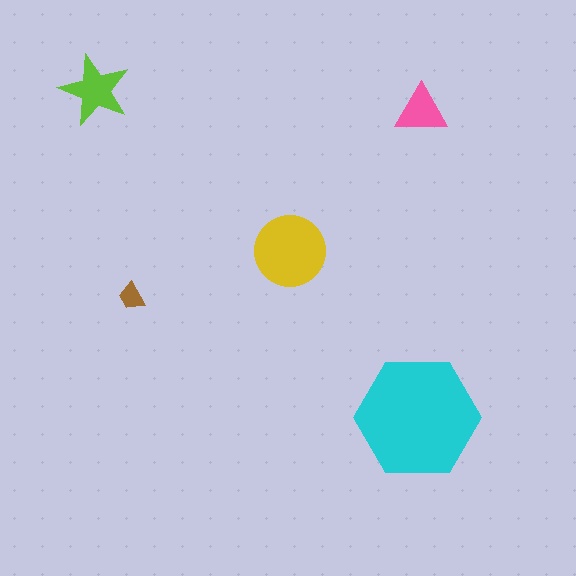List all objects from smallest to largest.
The brown trapezoid, the pink triangle, the lime star, the yellow circle, the cyan hexagon.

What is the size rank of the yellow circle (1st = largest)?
2nd.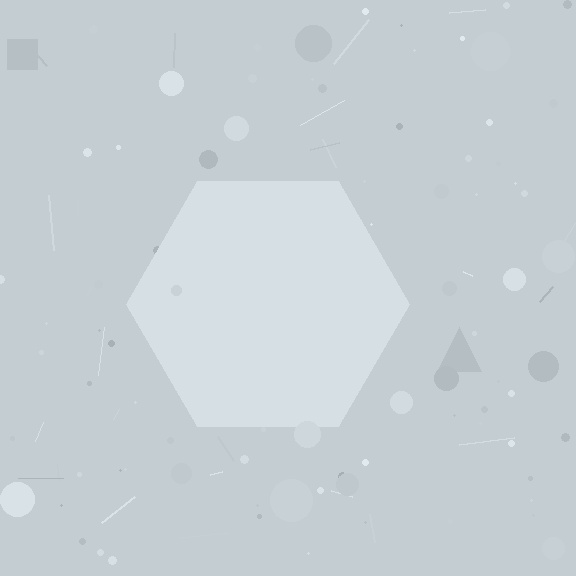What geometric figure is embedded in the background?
A hexagon is embedded in the background.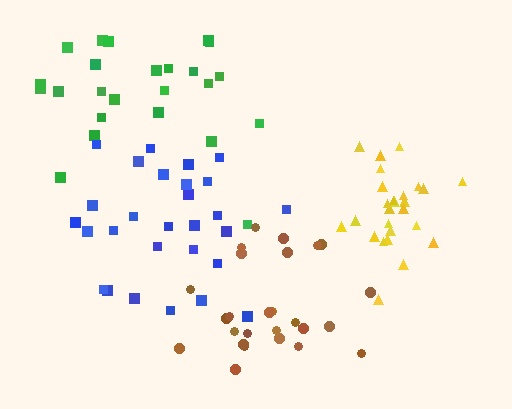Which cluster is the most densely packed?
Yellow.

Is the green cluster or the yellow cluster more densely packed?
Yellow.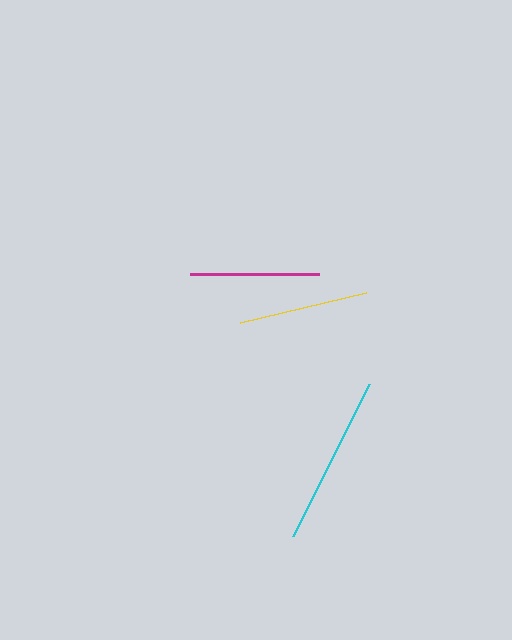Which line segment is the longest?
The cyan line is the longest at approximately 170 pixels.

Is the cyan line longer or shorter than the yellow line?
The cyan line is longer than the yellow line.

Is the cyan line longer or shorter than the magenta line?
The cyan line is longer than the magenta line.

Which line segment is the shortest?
The magenta line is the shortest at approximately 129 pixels.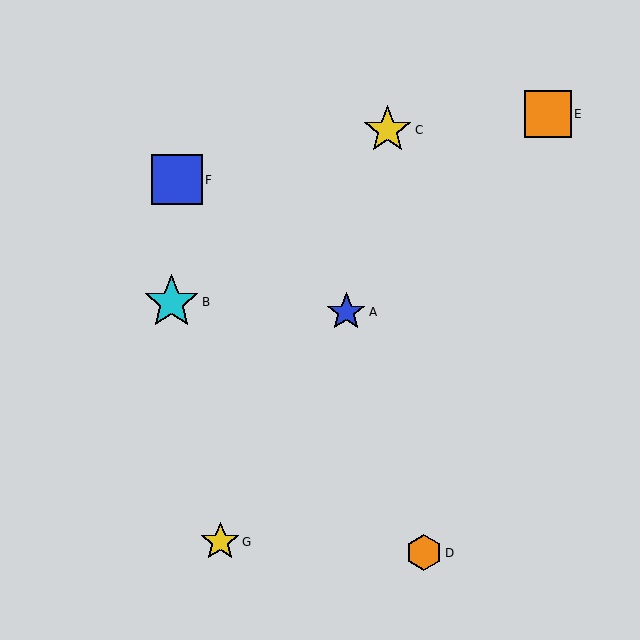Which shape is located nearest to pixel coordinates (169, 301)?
The cyan star (labeled B) at (172, 302) is nearest to that location.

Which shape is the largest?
The cyan star (labeled B) is the largest.